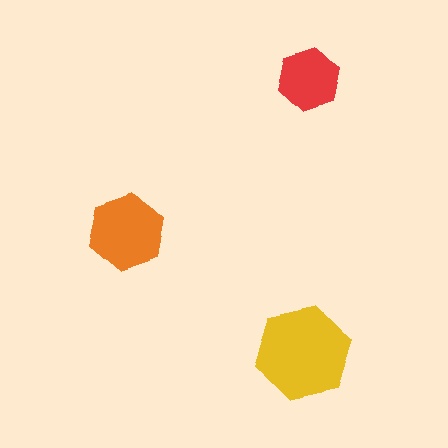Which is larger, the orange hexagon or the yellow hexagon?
The yellow one.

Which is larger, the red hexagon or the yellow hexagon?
The yellow one.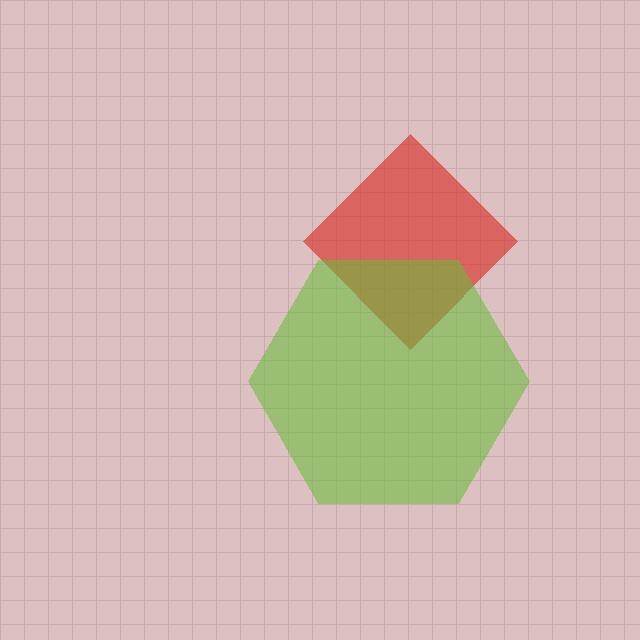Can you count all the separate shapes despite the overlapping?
Yes, there are 2 separate shapes.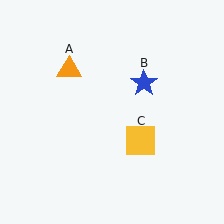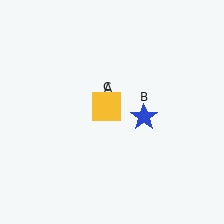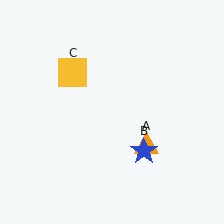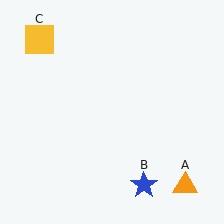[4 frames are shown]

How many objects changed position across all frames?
3 objects changed position: orange triangle (object A), blue star (object B), yellow square (object C).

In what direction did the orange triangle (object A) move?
The orange triangle (object A) moved down and to the right.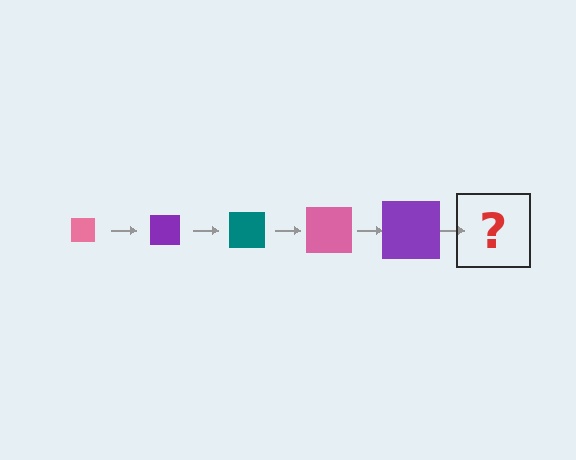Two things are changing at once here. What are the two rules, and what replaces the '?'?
The two rules are that the square grows larger each step and the color cycles through pink, purple, and teal. The '?' should be a teal square, larger than the previous one.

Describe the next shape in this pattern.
It should be a teal square, larger than the previous one.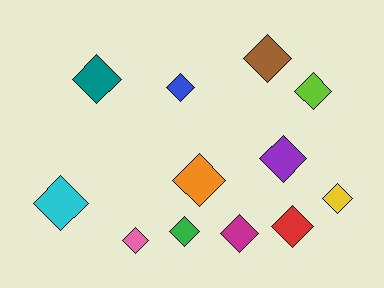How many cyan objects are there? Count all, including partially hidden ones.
There is 1 cyan object.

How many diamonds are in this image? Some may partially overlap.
There are 12 diamonds.